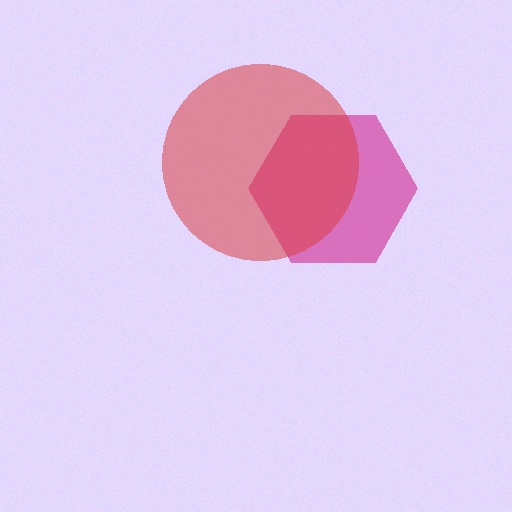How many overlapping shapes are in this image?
There are 2 overlapping shapes in the image.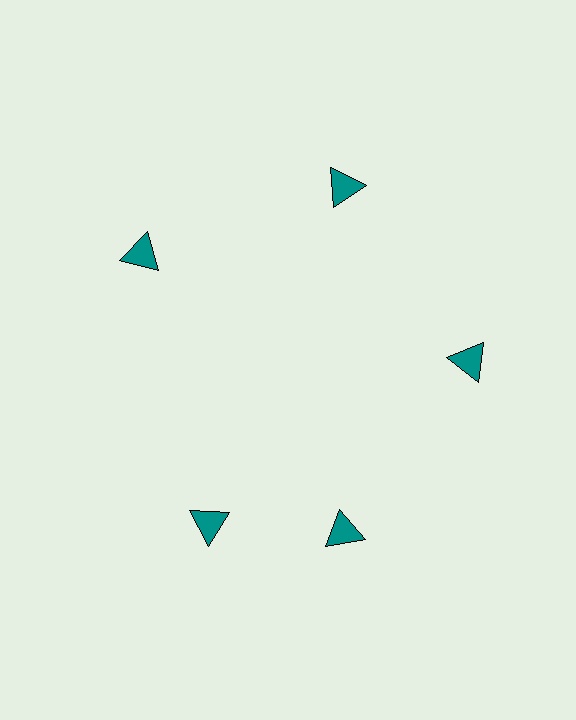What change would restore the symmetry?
The symmetry would be restored by rotating it back into even spacing with its neighbors so that all 5 triangles sit at equal angles and equal distance from the center.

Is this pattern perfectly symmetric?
No. The 5 teal triangles are arranged in a ring, but one element near the 8 o'clock position is rotated out of alignment along the ring, breaking the 5-fold rotational symmetry.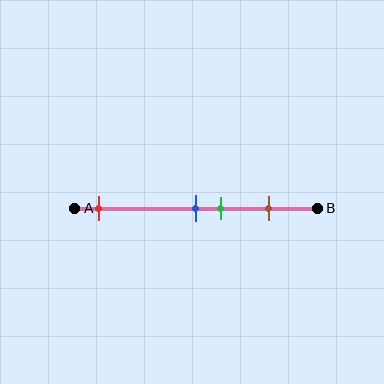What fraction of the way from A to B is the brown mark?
The brown mark is approximately 80% (0.8) of the way from A to B.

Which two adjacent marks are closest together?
The blue and green marks are the closest adjacent pair.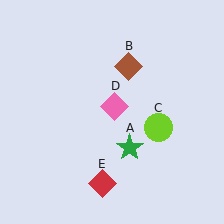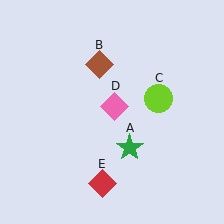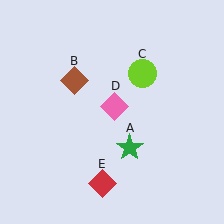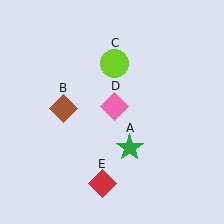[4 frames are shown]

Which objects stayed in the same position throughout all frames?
Green star (object A) and pink diamond (object D) and red diamond (object E) remained stationary.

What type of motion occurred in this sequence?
The brown diamond (object B), lime circle (object C) rotated counterclockwise around the center of the scene.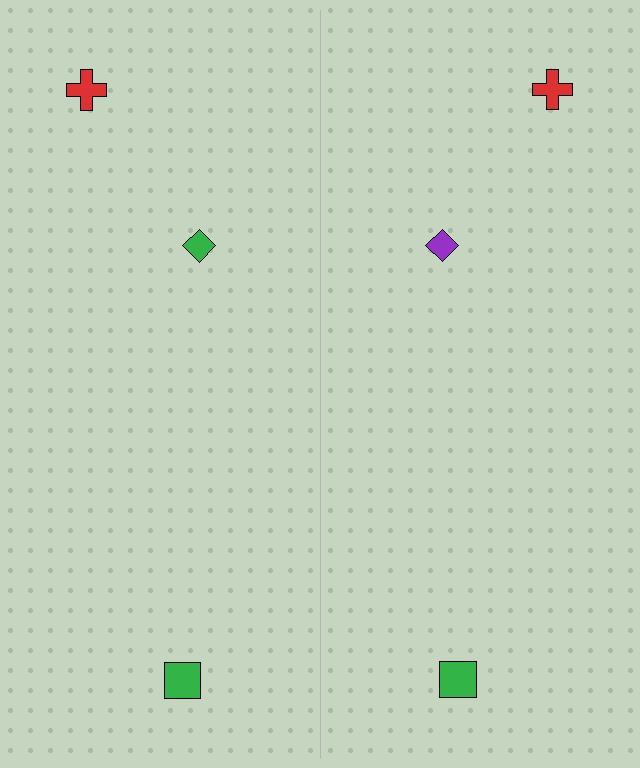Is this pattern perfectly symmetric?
No, the pattern is not perfectly symmetric. The purple diamond on the right side breaks the symmetry — its mirror counterpart is green.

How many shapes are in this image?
There are 6 shapes in this image.